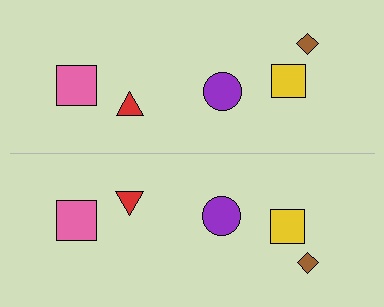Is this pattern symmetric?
Yes, this pattern has bilateral (reflection) symmetry.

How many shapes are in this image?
There are 10 shapes in this image.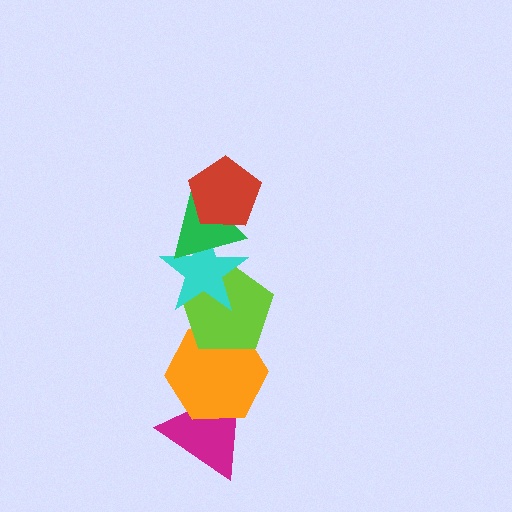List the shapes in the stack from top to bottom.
From top to bottom: the red pentagon, the green triangle, the cyan star, the lime pentagon, the orange hexagon, the magenta triangle.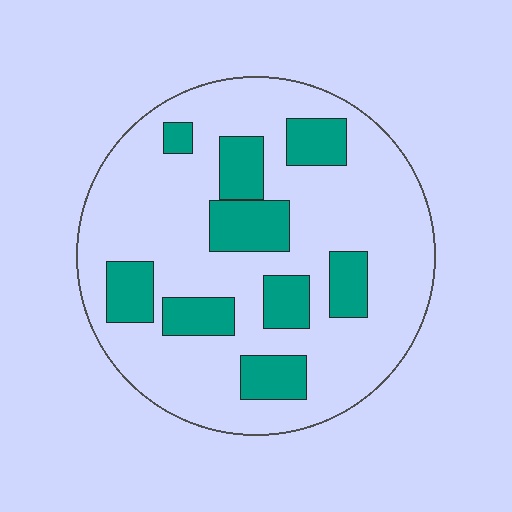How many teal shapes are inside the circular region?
9.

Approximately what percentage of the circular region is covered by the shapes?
Approximately 25%.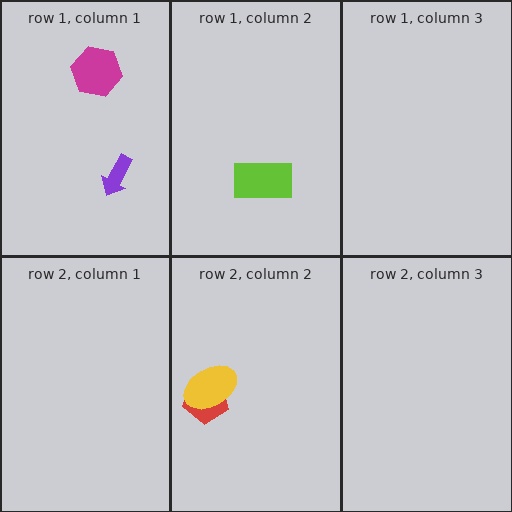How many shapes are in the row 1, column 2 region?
1.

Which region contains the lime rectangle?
The row 1, column 2 region.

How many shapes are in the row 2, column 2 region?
2.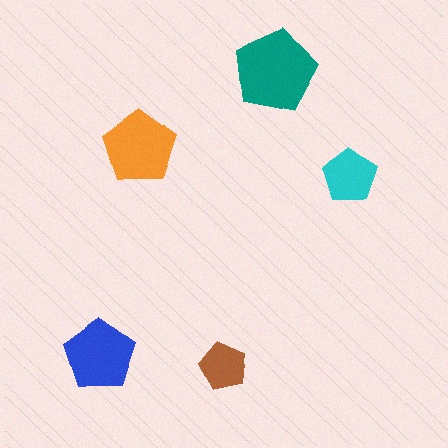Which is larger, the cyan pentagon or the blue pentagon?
The blue one.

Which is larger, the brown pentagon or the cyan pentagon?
The cyan one.